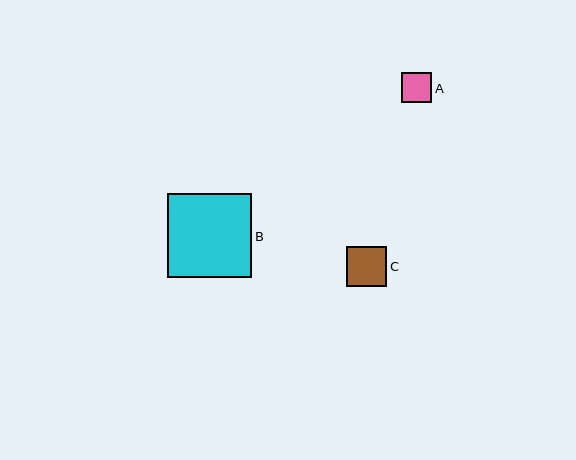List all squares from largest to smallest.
From largest to smallest: B, C, A.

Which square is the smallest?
Square A is the smallest with a size of approximately 30 pixels.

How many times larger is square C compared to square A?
Square C is approximately 1.3 times the size of square A.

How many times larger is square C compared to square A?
Square C is approximately 1.3 times the size of square A.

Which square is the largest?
Square B is the largest with a size of approximately 84 pixels.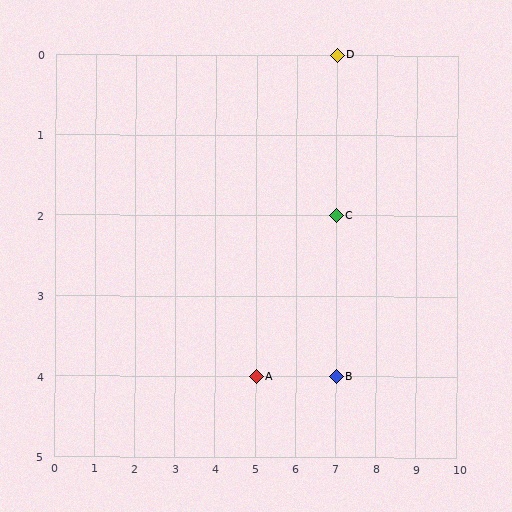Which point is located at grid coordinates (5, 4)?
Point A is at (5, 4).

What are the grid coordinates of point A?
Point A is at grid coordinates (5, 4).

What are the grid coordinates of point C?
Point C is at grid coordinates (7, 2).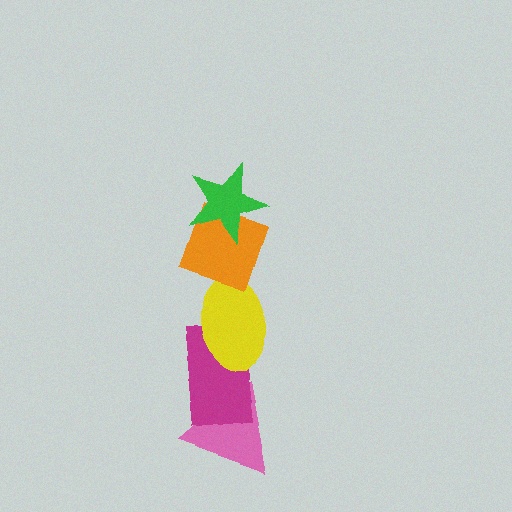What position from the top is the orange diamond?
The orange diamond is 2nd from the top.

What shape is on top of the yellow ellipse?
The orange diamond is on top of the yellow ellipse.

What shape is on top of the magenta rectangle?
The yellow ellipse is on top of the magenta rectangle.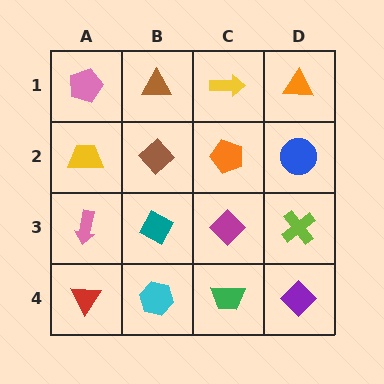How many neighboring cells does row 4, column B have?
3.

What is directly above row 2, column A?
A pink pentagon.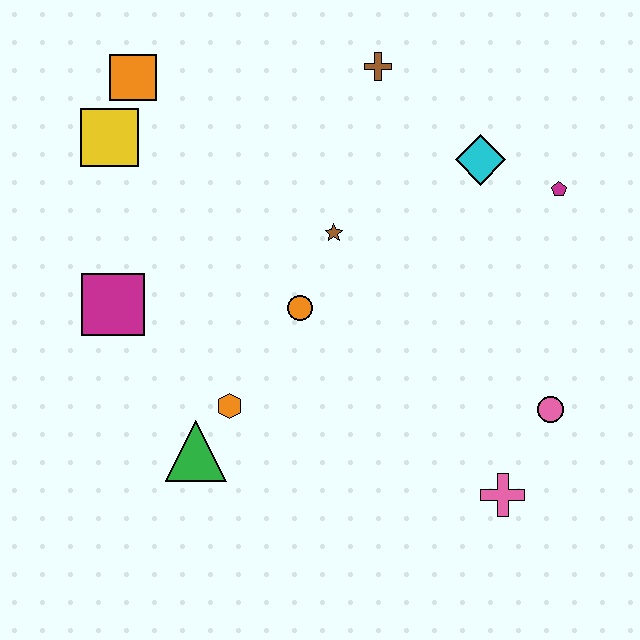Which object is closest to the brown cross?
The cyan diamond is closest to the brown cross.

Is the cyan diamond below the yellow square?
Yes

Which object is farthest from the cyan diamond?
The green triangle is farthest from the cyan diamond.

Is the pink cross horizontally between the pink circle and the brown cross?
Yes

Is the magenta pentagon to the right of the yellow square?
Yes